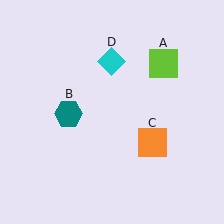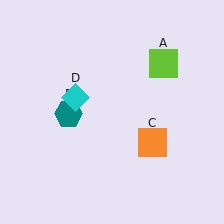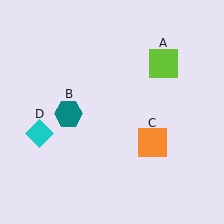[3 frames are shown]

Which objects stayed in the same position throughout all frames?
Lime square (object A) and teal hexagon (object B) and orange square (object C) remained stationary.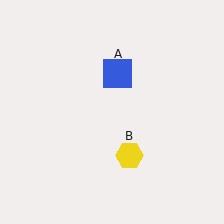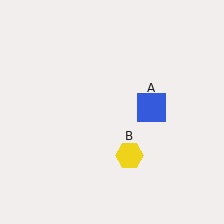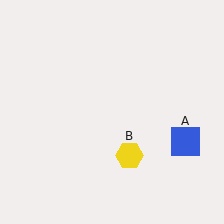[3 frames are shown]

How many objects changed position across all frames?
1 object changed position: blue square (object A).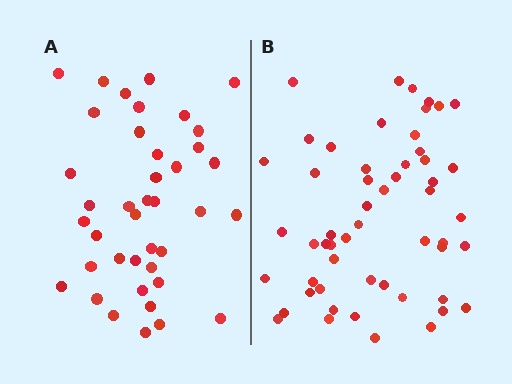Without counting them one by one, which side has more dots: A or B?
Region B (the right region) has more dots.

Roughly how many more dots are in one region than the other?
Region B has approximately 15 more dots than region A.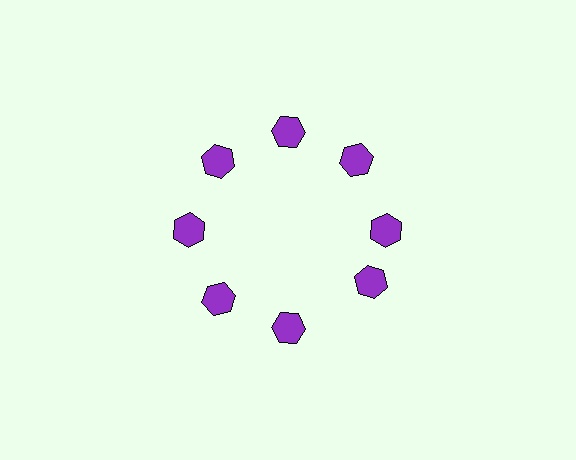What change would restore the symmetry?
The symmetry would be restored by rotating it back into even spacing with its neighbors so that all 8 hexagons sit at equal angles and equal distance from the center.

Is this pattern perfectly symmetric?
No. The 8 purple hexagons are arranged in a ring, but one element near the 4 o'clock position is rotated out of alignment along the ring, breaking the 8-fold rotational symmetry.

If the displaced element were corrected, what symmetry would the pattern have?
It would have 8-fold rotational symmetry — the pattern would map onto itself every 45 degrees.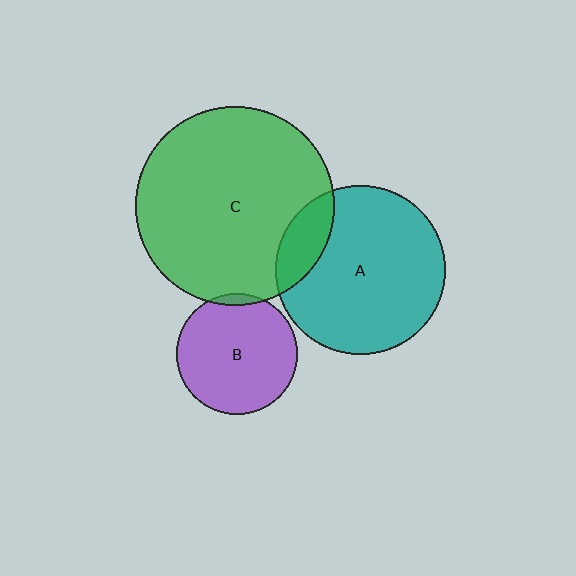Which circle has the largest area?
Circle C (green).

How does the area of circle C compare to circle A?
Approximately 1.4 times.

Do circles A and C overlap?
Yes.